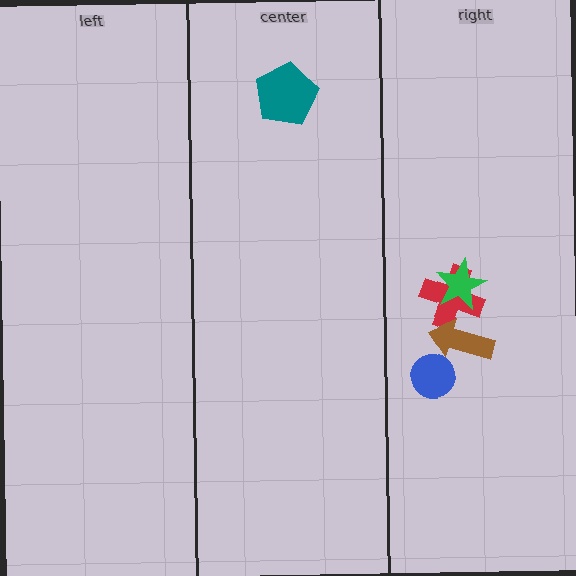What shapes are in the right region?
The blue circle, the red cross, the brown arrow, the green star.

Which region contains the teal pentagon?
The center region.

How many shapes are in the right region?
4.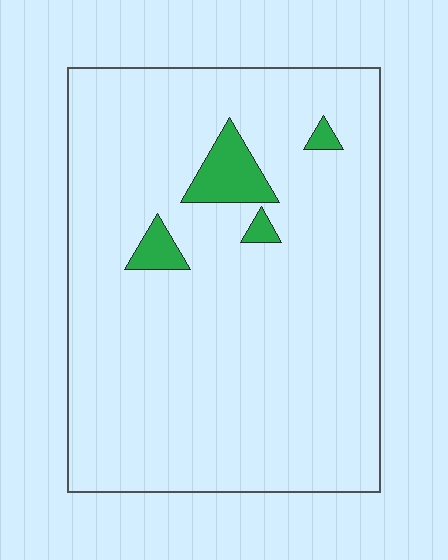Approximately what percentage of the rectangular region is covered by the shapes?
Approximately 5%.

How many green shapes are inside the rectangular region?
4.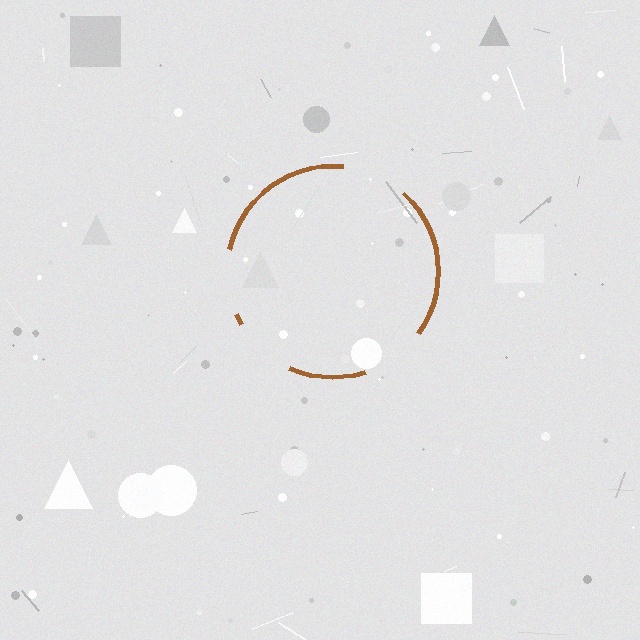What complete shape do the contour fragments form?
The contour fragments form a circle.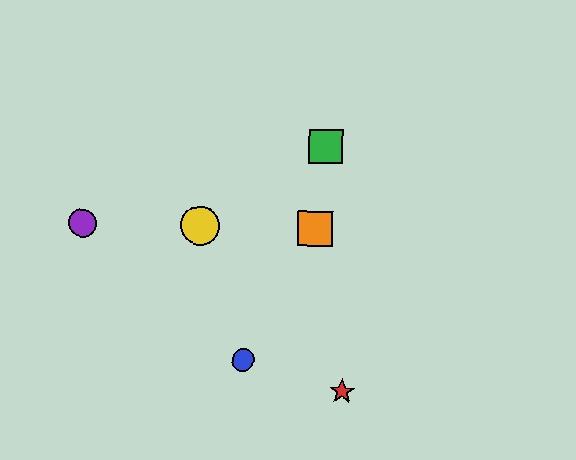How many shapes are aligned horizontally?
3 shapes (the yellow circle, the purple circle, the orange square) are aligned horizontally.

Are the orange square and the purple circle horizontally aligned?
Yes, both are at y≈229.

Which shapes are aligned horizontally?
The yellow circle, the purple circle, the orange square are aligned horizontally.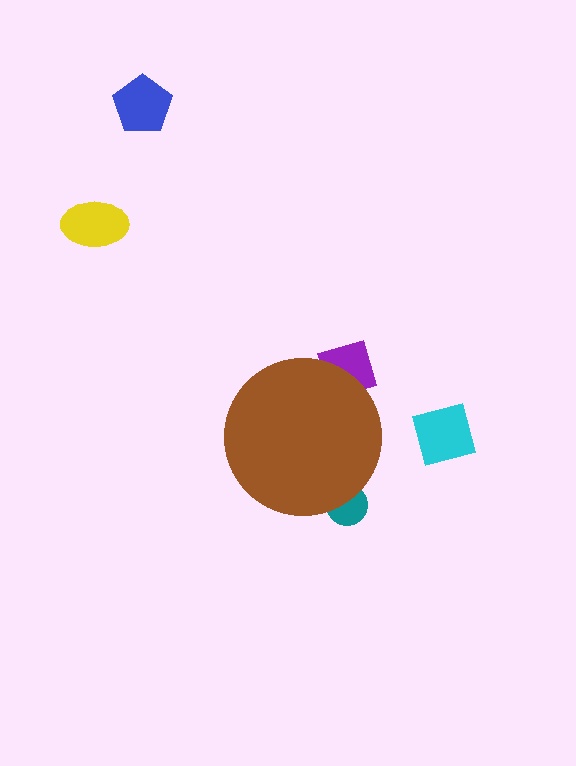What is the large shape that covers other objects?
A brown circle.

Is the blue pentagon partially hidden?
No, the blue pentagon is fully visible.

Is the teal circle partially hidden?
Yes, the teal circle is partially hidden behind the brown circle.